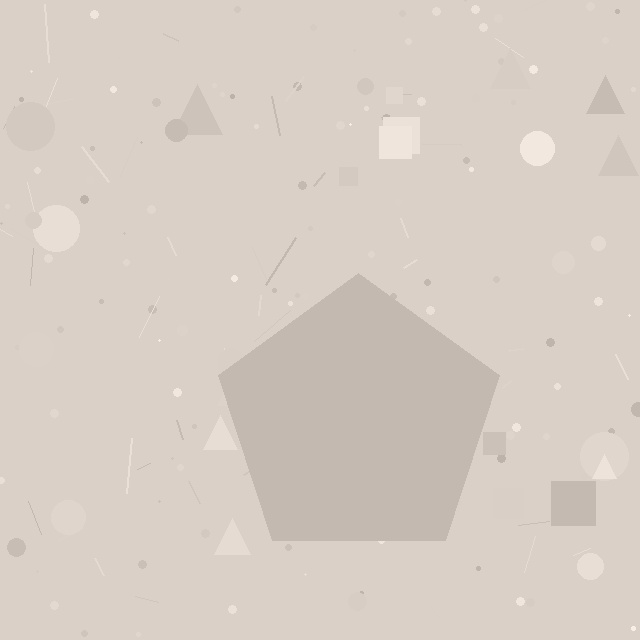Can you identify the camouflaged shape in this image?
The camouflaged shape is a pentagon.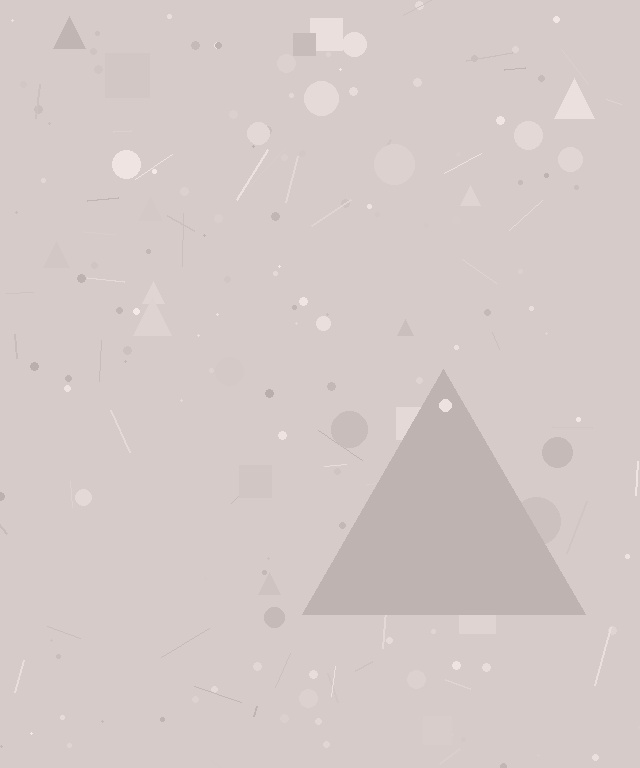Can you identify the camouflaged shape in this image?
The camouflaged shape is a triangle.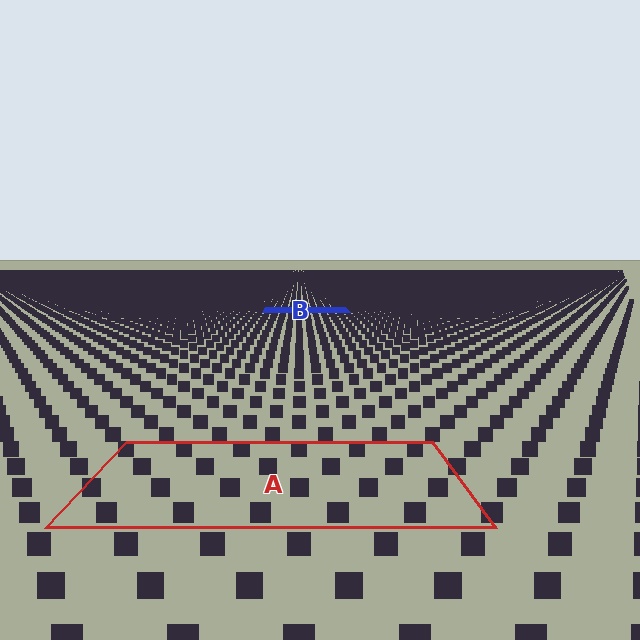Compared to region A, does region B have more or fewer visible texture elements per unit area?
Region B has more texture elements per unit area — they are packed more densely because it is farther away.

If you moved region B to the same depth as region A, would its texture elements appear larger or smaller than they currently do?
They would appear larger. At a closer depth, the same texture elements are projected at a bigger on-screen size.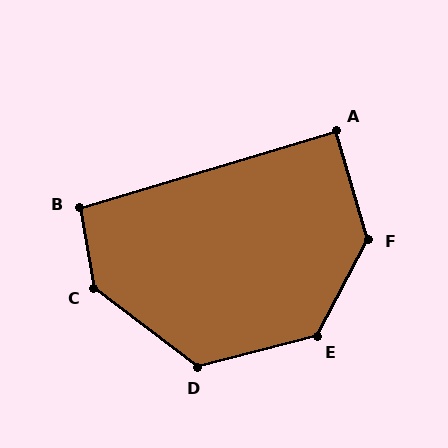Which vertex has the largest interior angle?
C, at approximately 137 degrees.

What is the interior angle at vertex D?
Approximately 128 degrees (obtuse).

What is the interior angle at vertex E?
Approximately 133 degrees (obtuse).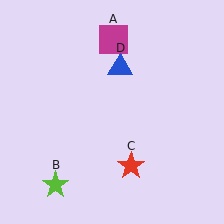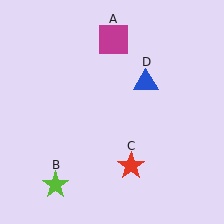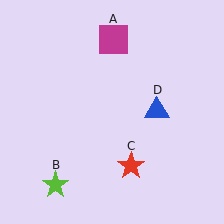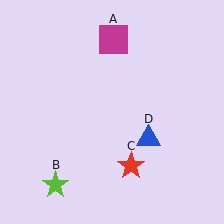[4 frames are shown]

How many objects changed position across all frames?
1 object changed position: blue triangle (object D).